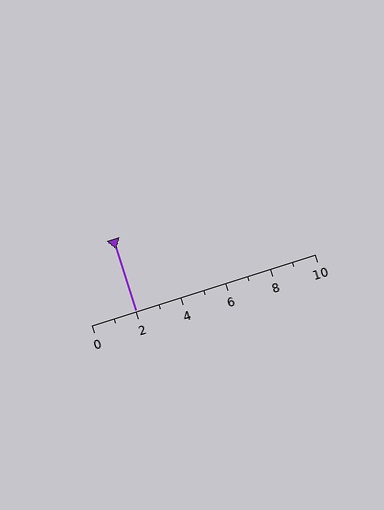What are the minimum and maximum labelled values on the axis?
The axis runs from 0 to 10.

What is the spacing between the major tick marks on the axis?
The major ticks are spaced 2 apart.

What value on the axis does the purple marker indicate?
The marker indicates approximately 2.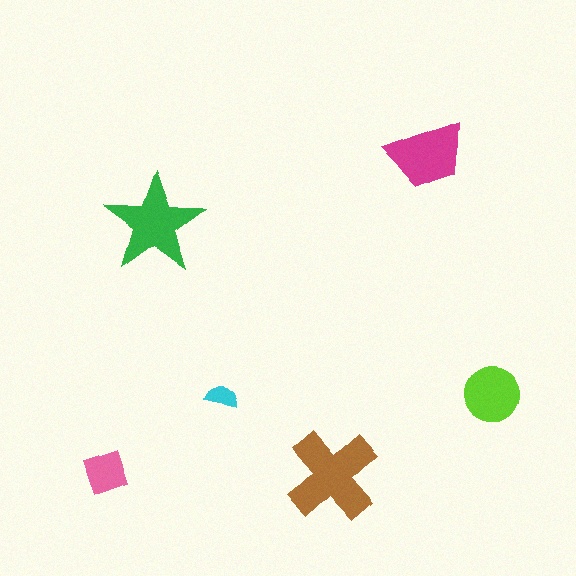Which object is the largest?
The brown cross.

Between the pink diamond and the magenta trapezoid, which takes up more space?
The magenta trapezoid.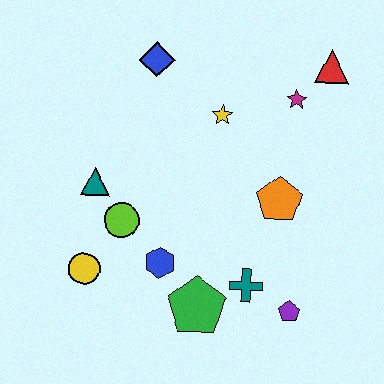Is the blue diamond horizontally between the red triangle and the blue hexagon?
No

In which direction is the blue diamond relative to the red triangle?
The blue diamond is to the left of the red triangle.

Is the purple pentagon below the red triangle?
Yes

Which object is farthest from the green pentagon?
The red triangle is farthest from the green pentagon.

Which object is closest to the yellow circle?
The lime circle is closest to the yellow circle.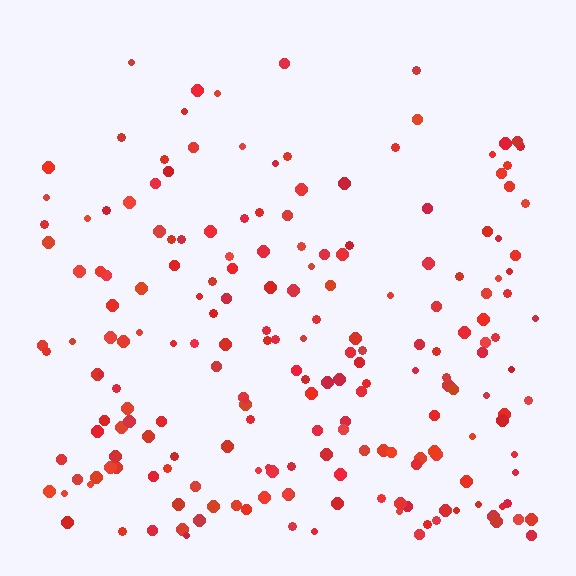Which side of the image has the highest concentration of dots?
The bottom.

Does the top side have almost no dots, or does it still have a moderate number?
Still a moderate number, just noticeably fewer than the bottom.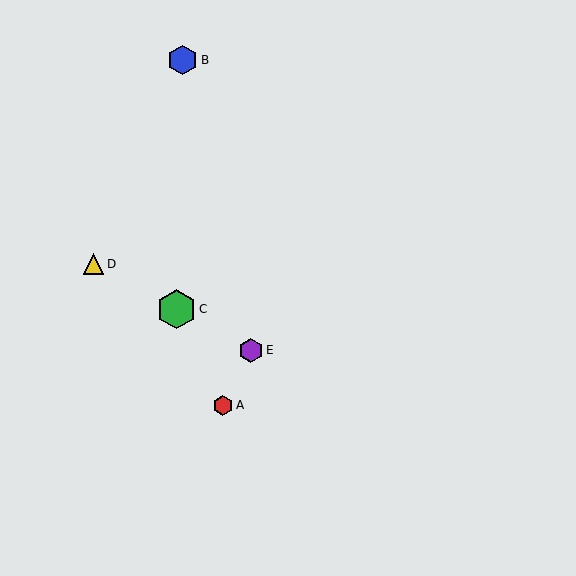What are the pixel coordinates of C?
Object C is at (176, 309).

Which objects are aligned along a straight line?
Objects C, D, E are aligned along a straight line.